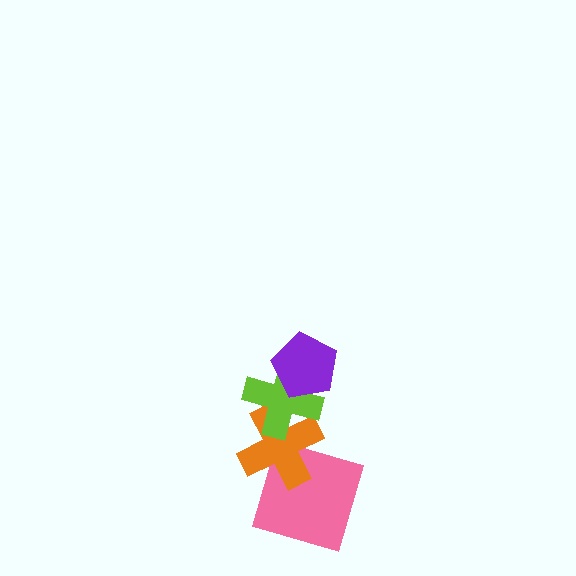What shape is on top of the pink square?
The orange cross is on top of the pink square.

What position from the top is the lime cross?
The lime cross is 2nd from the top.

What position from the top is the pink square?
The pink square is 4th from the top.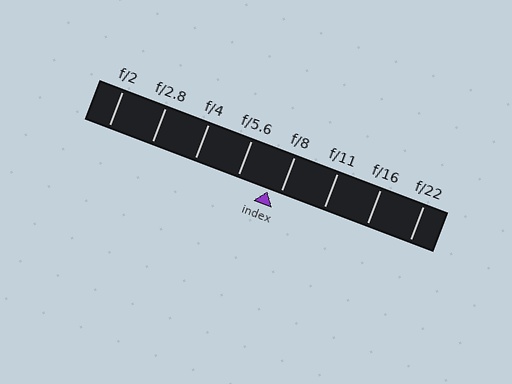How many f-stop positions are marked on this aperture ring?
There are 8 f-stop positions marked.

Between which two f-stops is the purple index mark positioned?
The index mark is between f/5.6 and f/8.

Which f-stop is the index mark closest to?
The index mark is closest to f/8.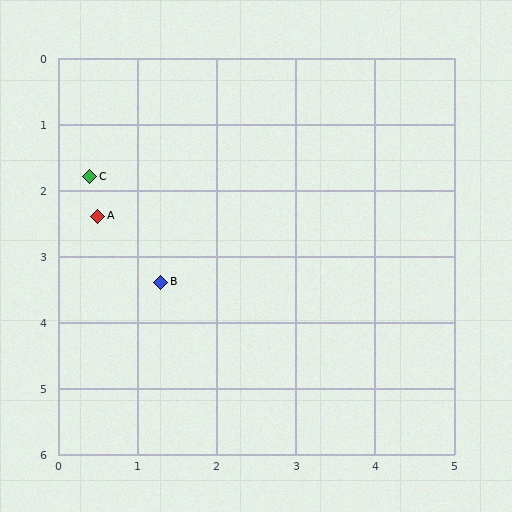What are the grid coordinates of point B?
Point B is at approximately (1.3, 3.4).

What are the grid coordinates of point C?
Point C is at approximately (0.4, 1.8).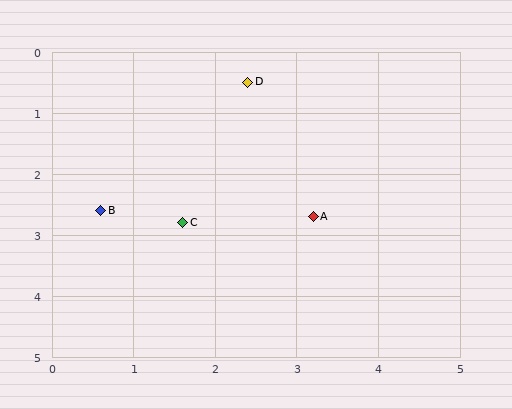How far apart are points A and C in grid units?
Points A and C are about 1.6 grid units apart.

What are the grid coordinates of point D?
Point D is at approximately (2.4, 0.5).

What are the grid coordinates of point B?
Point B is at approximately (0.6, 2.6).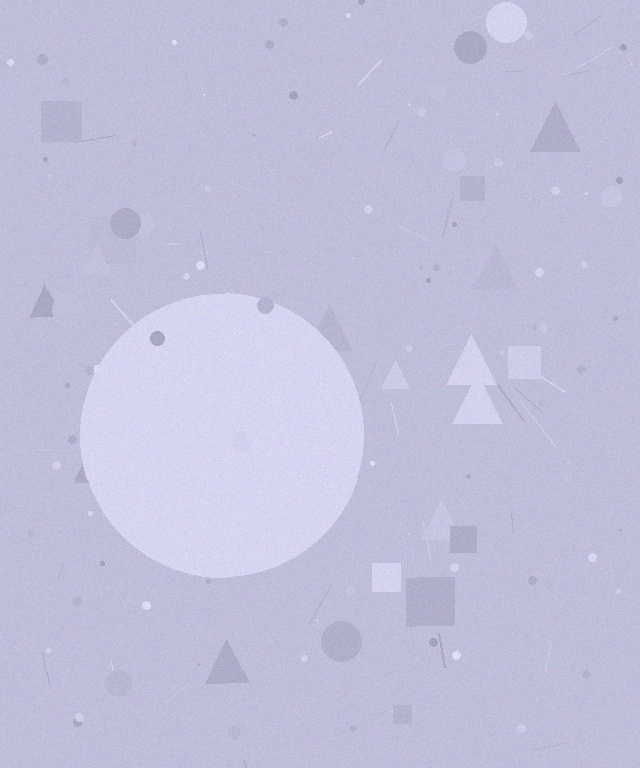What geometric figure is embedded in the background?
A circle is embedded in the background.